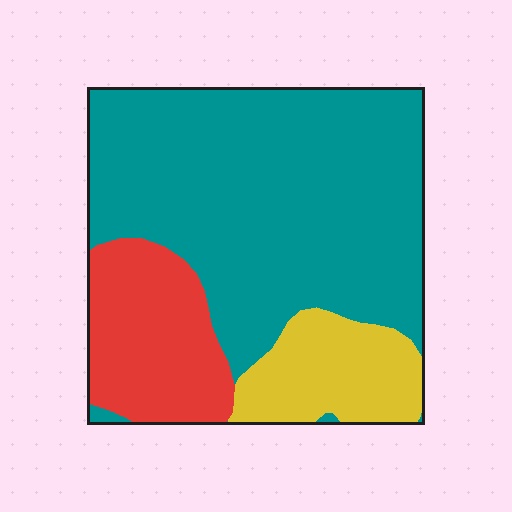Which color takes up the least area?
Yellow, at roughly 15%.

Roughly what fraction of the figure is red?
Red covers 20% of the figure.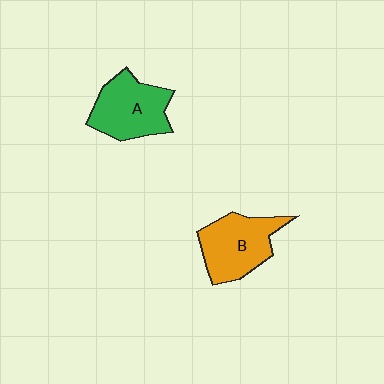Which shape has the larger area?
Shape B (orange).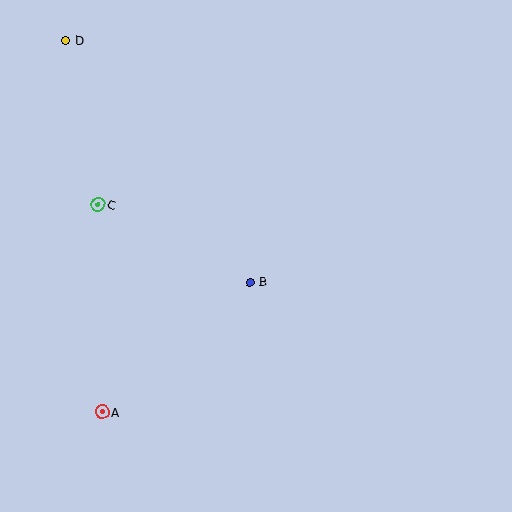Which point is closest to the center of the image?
Point B at (250, 282) is closest to the center.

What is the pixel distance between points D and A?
The distance between D and A is 374 pixels.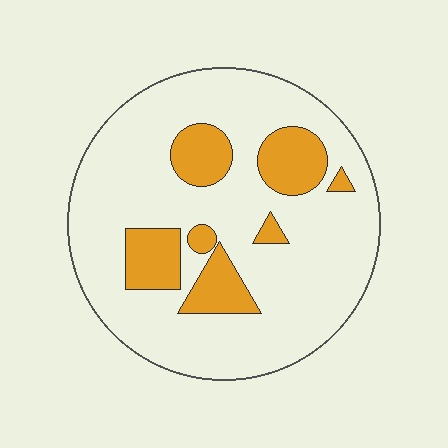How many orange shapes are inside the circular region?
7.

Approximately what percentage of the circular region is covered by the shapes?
Approximately 20%.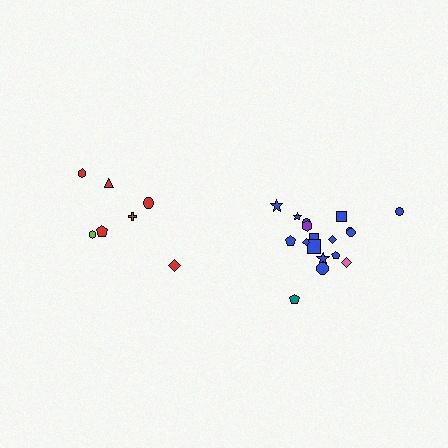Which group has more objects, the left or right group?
The right group.